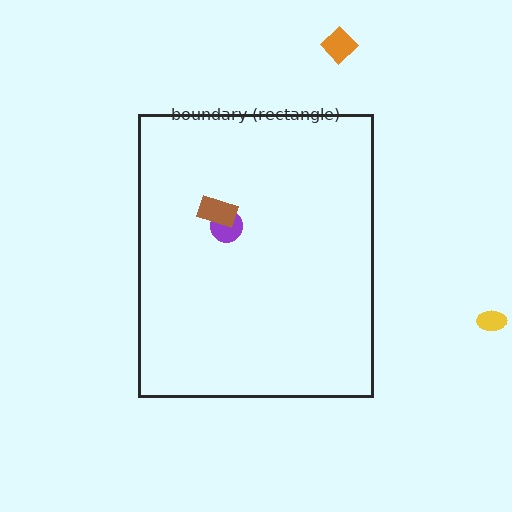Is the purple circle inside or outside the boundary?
Inside.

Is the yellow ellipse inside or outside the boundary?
Outside.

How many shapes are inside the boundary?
2 inside, 2 outside.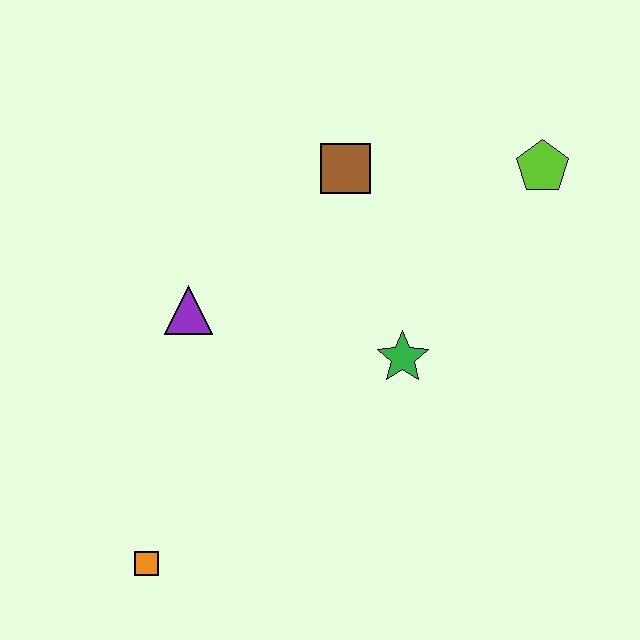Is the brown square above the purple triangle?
Yes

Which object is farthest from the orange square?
The lime pentagon is farthest from the orange square.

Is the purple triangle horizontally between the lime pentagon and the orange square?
Yes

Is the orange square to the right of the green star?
No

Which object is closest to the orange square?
The purple triangle is closest to the orange square.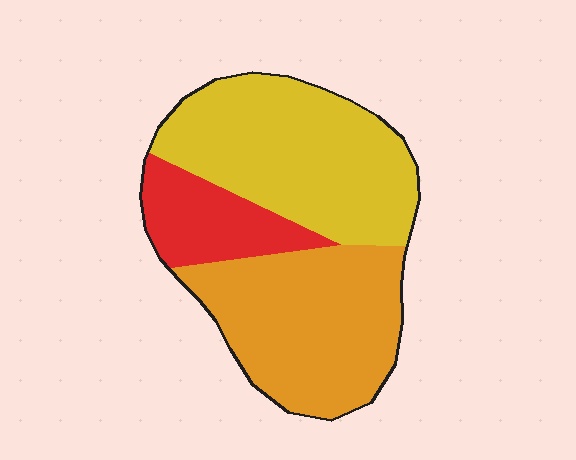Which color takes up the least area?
Red, at roughly 15%.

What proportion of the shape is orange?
Orange takes up about two fifths (2/5) of the shape.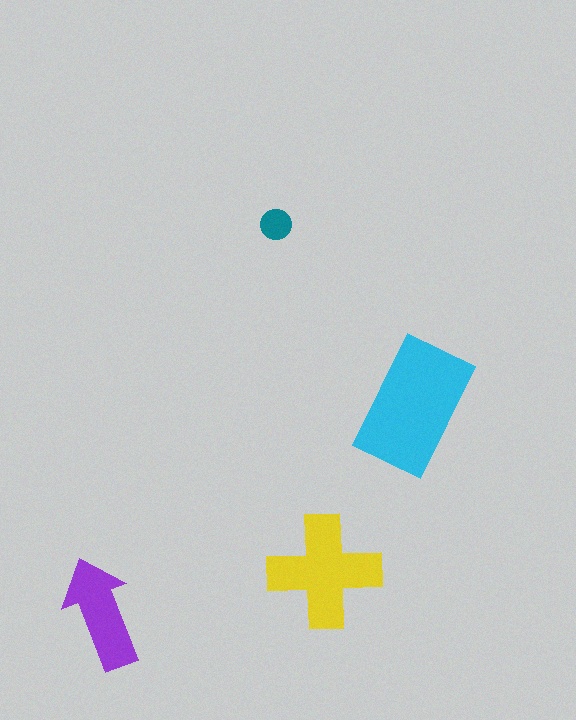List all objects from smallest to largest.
The teal circle, the purple arrow, the yellow cross, the cyan rectangle.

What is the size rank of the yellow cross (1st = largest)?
2nd.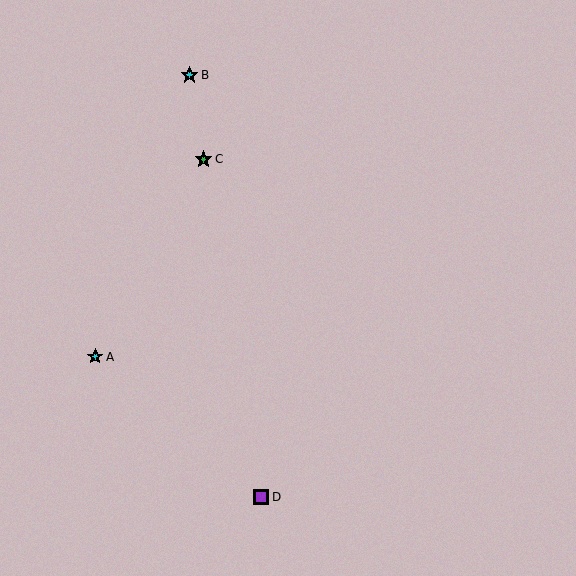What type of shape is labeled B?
Shape B is a cyan star.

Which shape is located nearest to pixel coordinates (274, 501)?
The purple square (labeled D) at (261, 497) is nearest to that location.